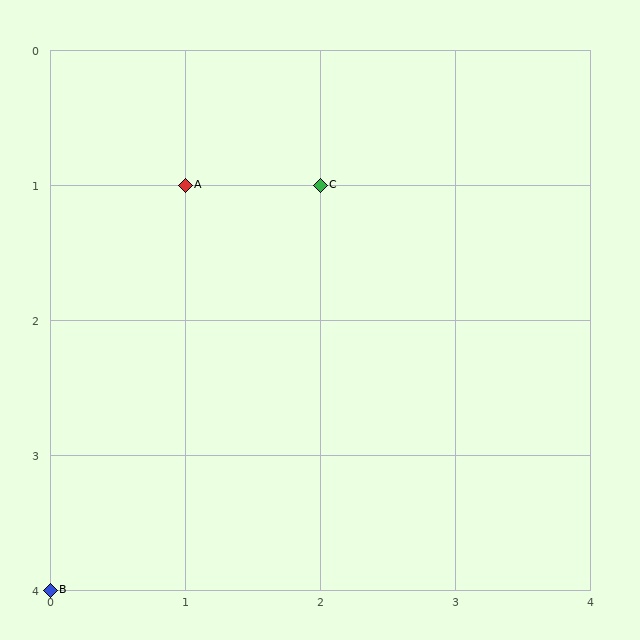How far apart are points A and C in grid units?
Points A and C are 1 column apart.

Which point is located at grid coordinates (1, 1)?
Point A is at (1, 1).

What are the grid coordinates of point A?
Point A is at grid coordinates (1, 1).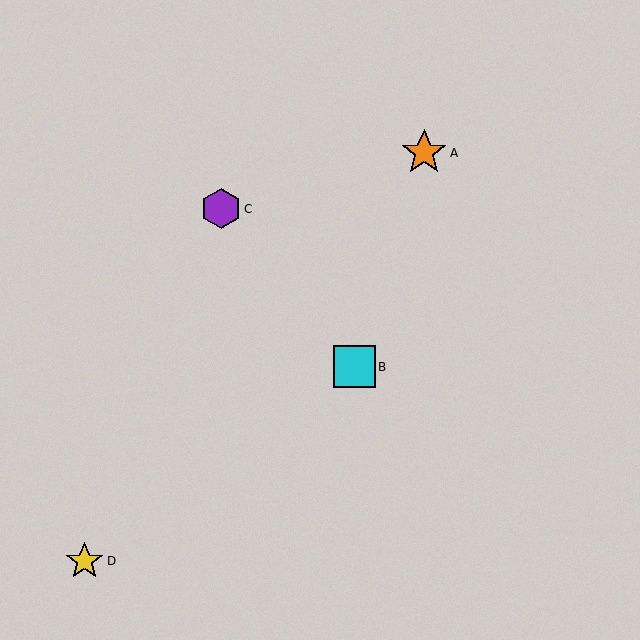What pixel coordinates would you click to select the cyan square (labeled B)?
Click at (354, 367) to select the cyan square B.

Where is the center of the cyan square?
The center of the cyan square is at (354, 367).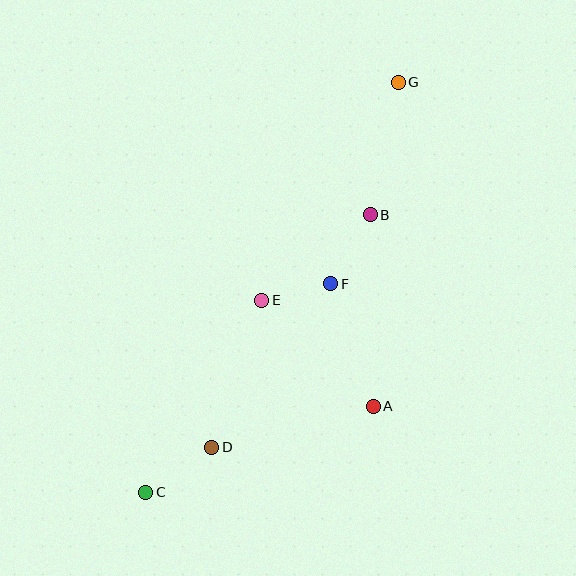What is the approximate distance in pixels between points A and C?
The distance between A and C is approximately 243 pixels.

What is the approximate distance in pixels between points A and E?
The distance between A and E is approximately 154 pixels.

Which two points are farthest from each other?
Points C and G are farthest from each other.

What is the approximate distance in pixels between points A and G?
The distance between A and G is approximately 325 pixels.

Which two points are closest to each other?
Points E and F are closest to each other.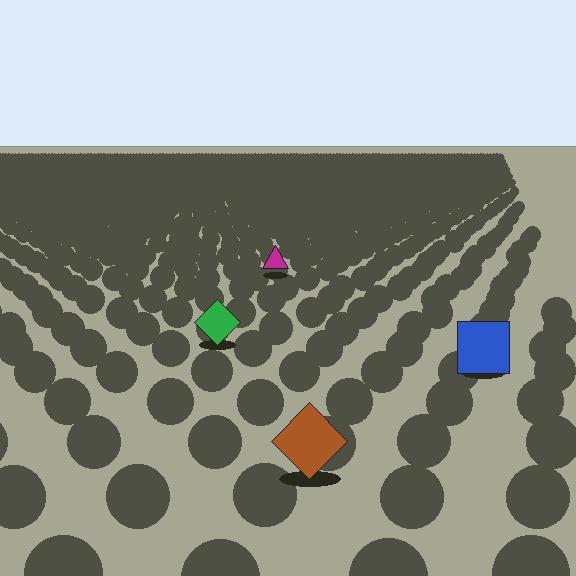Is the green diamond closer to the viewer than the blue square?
No. The blue square is closer — you can tell from the texture gradient: the ground texture is coarser near it.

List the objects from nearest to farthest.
From nearest to farthest: the brown diamond, the blue square, the green diamond, the magenta triangle.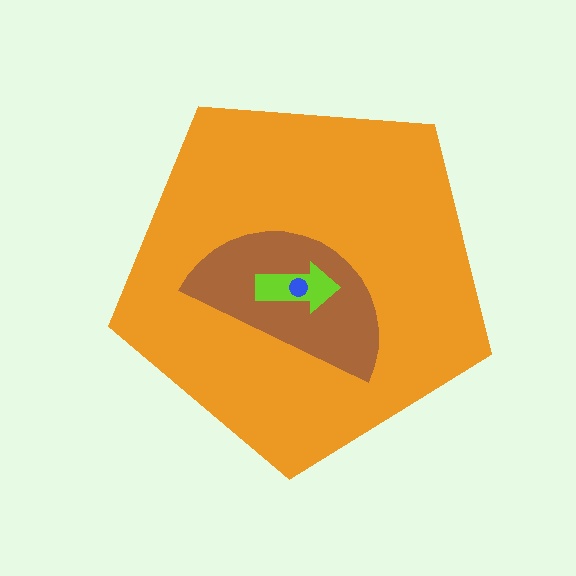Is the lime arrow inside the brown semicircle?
Yes.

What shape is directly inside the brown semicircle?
The lime arrow.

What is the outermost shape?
The orange pentagon.